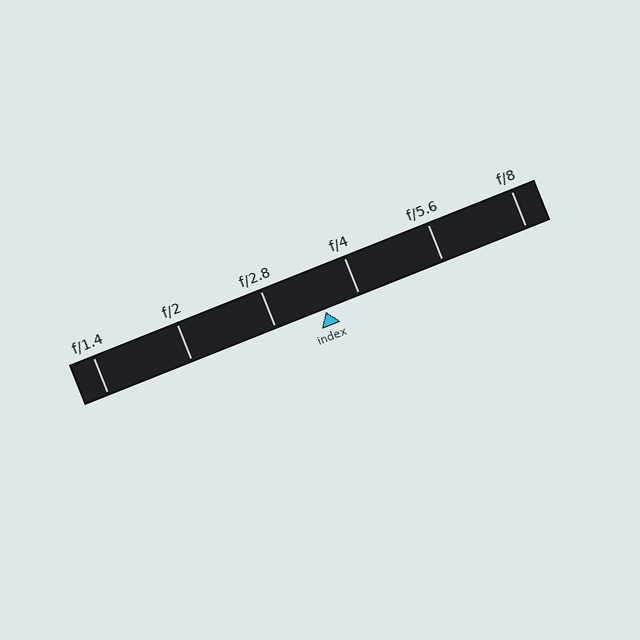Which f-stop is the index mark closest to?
The index mark is closest to f/4.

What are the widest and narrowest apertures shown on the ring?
The widest aperture shown is f/1.4 and the narrowest is f/8.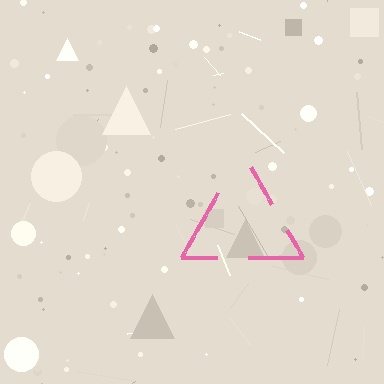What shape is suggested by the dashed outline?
The dashed outline suggests a triangle.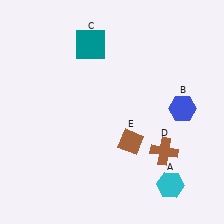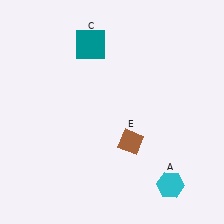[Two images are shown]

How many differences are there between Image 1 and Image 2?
There are 2 differences between the two images.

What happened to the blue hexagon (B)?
The blue hexagon (B) was removed in Image 2. It was in the top-right area of Image 1.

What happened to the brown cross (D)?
The brown cross (D) was removed in Image 2. It was in the bottom-right area of Image 1.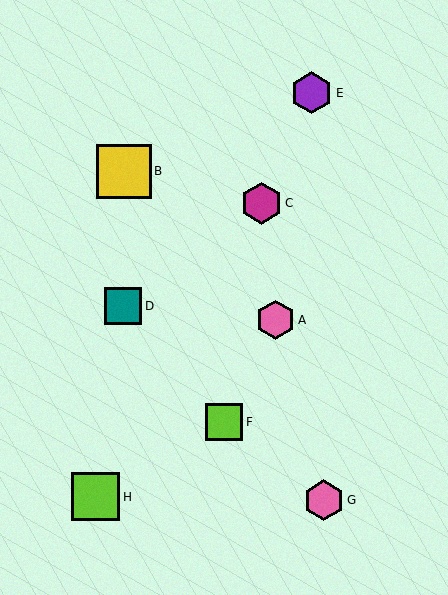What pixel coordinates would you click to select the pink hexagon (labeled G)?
Click at (324, 500) to select the pink hexagon G.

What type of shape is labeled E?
Shape E is a purple hexagon.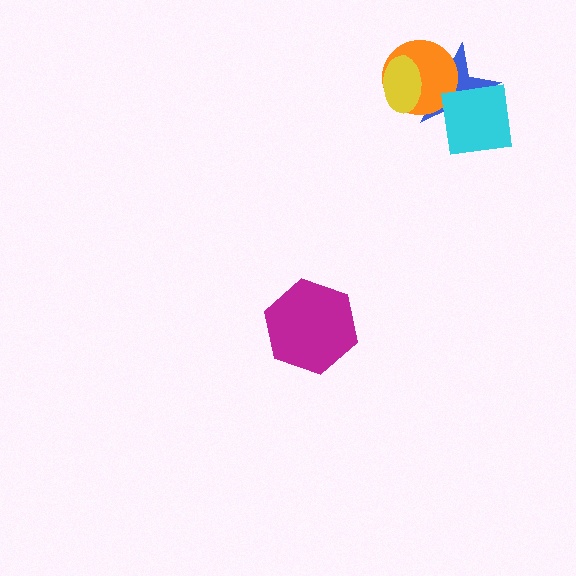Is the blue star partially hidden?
Yes, it is partially covered by another shape.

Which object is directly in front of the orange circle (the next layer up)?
The yellow ellipse is directly in front of the orange circle.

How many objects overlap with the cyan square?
2 objects overlap with the cyan square.